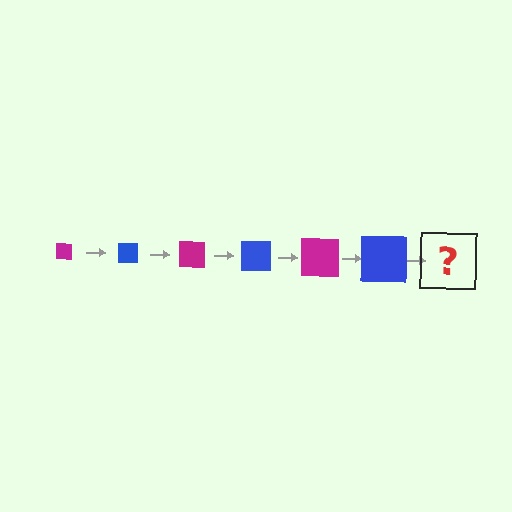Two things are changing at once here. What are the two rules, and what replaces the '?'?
The two rules are that the square grows larger each step and the color cycles through magenta and blue. The '?' should be a magenta square, larger than the previous one.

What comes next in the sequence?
The next element should be a magenta square, larger than the previous one.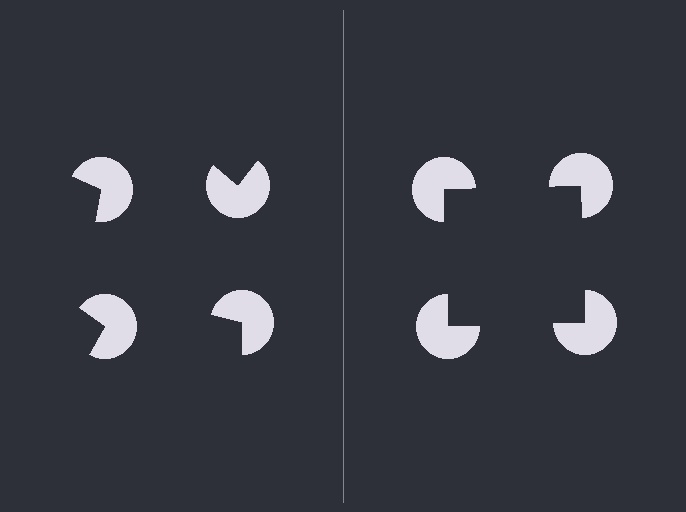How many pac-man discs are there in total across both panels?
8 — 4 on each side.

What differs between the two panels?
The pac-man discs are positioned identically on both sides; only the wedge orientations differ. On the right they align to a square; on the left they are misaligned.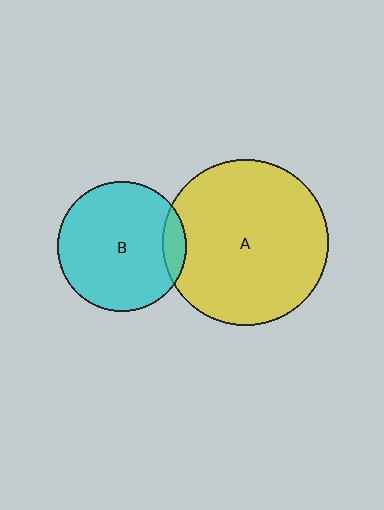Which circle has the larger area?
Circle A (yellow).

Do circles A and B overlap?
Yes.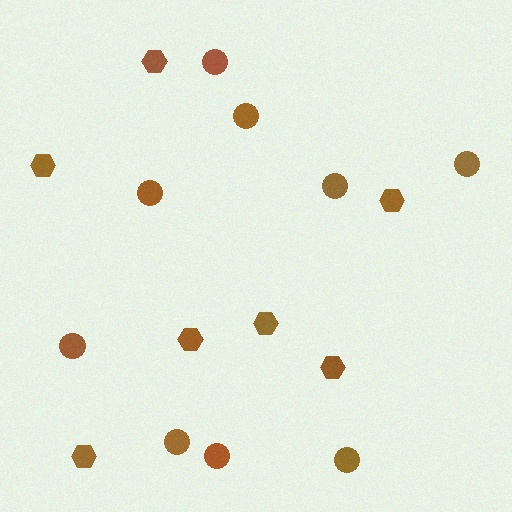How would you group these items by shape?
There are 2 groups: one group of hexagons (7) and one group of circles (9).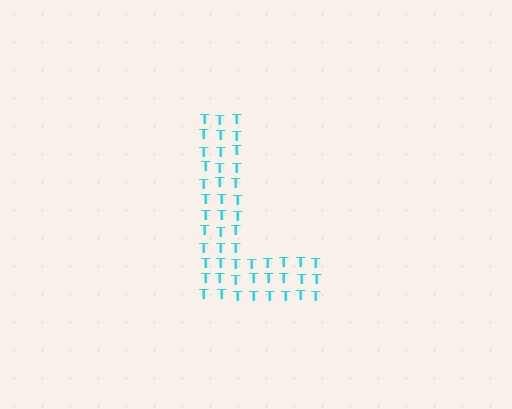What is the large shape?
The large shape is the letter L.